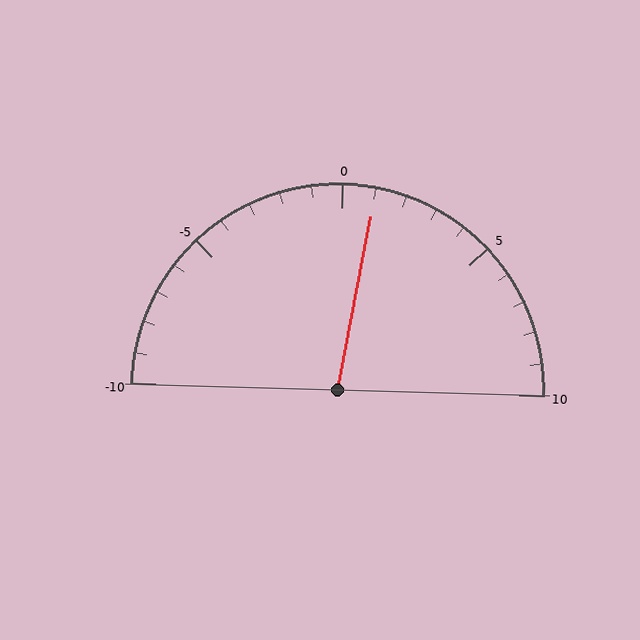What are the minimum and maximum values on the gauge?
The gauge ranges from -10 to 10.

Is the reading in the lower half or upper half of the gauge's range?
The reading is in the upper half of the range (-10 to 10).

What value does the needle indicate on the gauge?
The needle indicates approximately 1.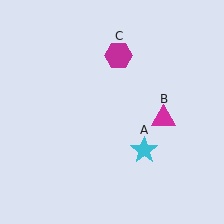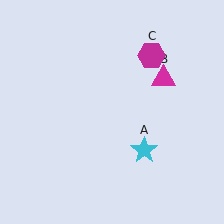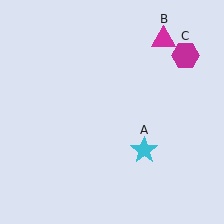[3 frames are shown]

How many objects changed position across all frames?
2 objects changed position: magenta triangle (object B), magenta hexagon (object C).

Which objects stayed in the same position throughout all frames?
Cyan star (object A) remained stationary.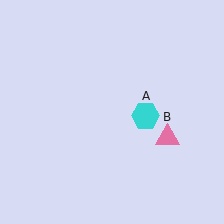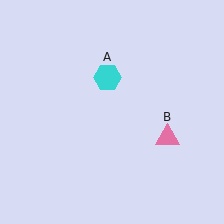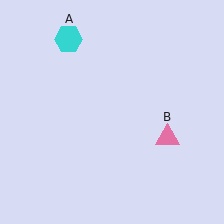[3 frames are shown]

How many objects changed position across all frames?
1 object changed position: cyan hexagon (object A).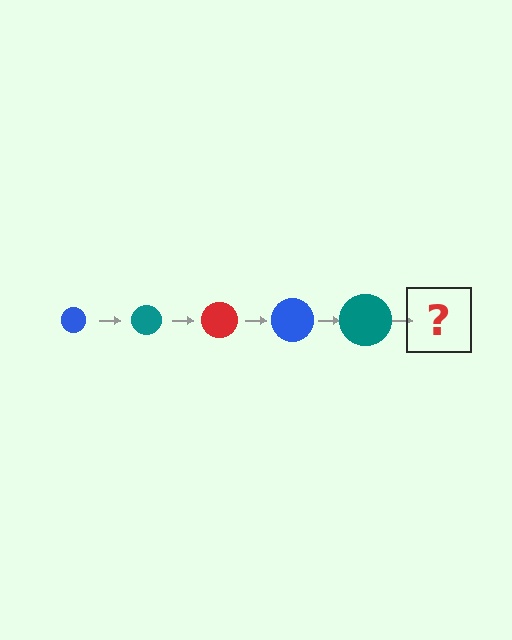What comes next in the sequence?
The next element should be a red circle, larger than the previous one.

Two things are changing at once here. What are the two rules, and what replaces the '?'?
The two rules are that the circle grows larger each step and the color cycles through blue, teal, and red. The '?' should be a red circle, larger than the previous one.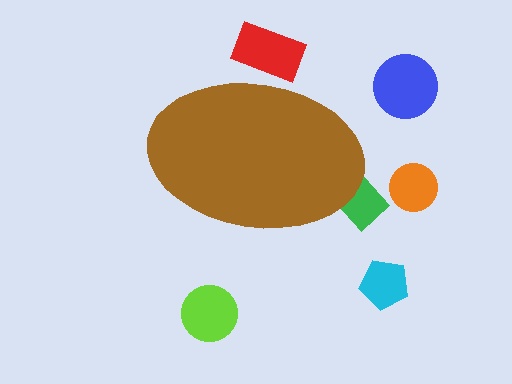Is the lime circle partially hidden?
No, the lime circle is fully visible.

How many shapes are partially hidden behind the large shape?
2 shapes are partially hidden.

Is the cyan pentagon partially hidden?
No, the cyan pentagon is fully visible.